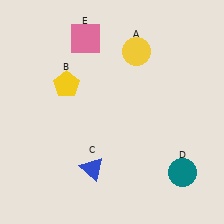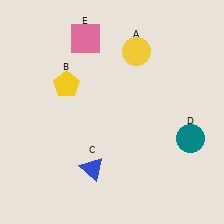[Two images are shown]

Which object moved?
The teal circle (D) moved up.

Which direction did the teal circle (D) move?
The teal circle (D) moved up.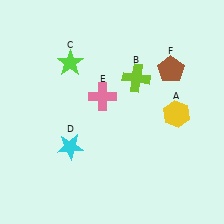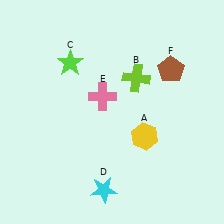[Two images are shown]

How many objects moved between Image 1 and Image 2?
2 objects moved between the two images.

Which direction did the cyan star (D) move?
The cyan star (D) moved down.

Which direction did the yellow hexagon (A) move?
The yellow hexagon (A) moved left.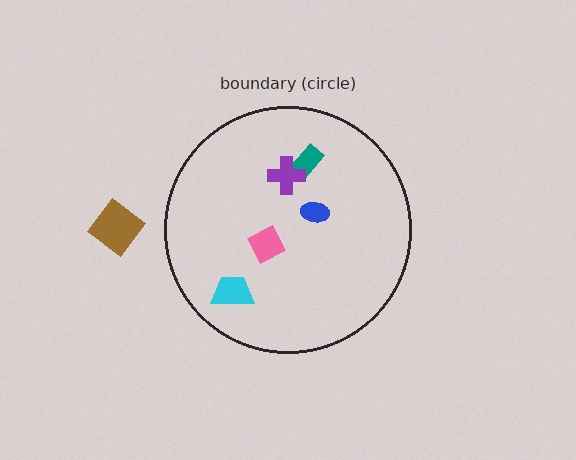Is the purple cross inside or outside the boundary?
Inside.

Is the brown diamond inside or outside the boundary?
Outside.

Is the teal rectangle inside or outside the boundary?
Inside.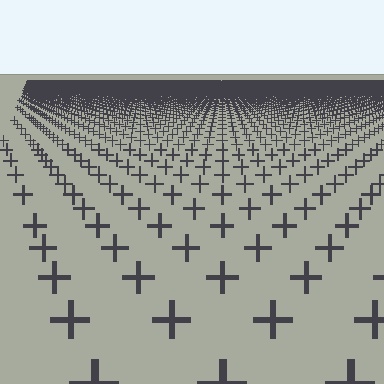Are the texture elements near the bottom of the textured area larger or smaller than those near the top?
Larger. Near the bottom, elements are closer to the viewer and appear at a bigger on-screen size.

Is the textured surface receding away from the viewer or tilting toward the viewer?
The surface is receding away from the viewer. Texture elements get smaller and denser toward the top.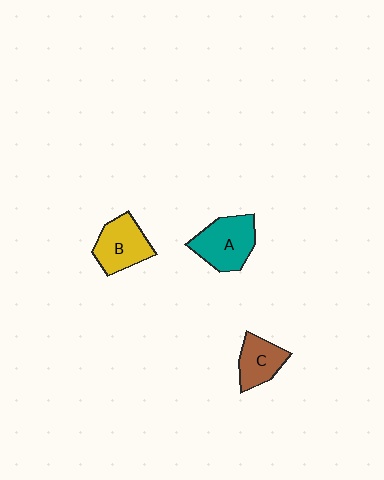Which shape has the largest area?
Shape A (teal).